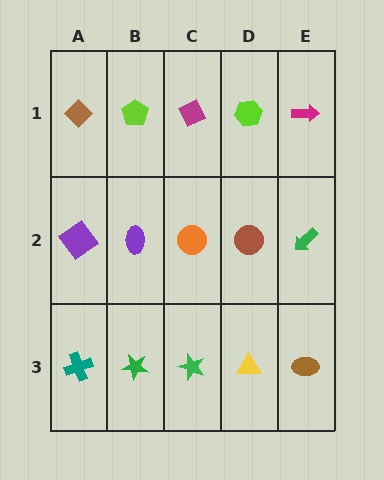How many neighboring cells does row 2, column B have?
4.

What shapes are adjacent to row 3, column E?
A green arrow (row 2, column E), a yellow triangle (row 3, column D).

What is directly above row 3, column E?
A green arrow.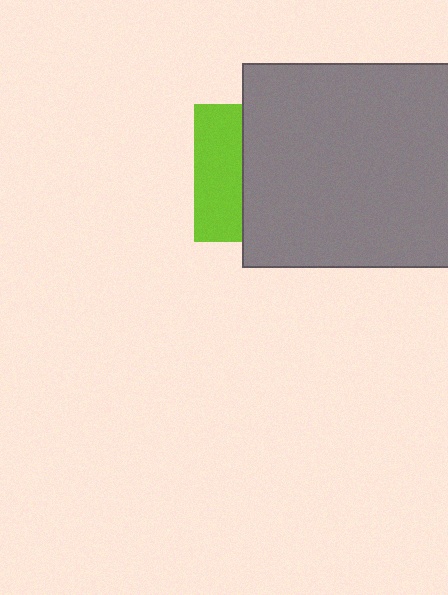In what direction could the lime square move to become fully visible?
The lime square could move left. That would shift it out from behind the gray rectangle entirely.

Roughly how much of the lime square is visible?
A small part of it is visible (roughly 35%).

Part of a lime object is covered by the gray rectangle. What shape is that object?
It is a square.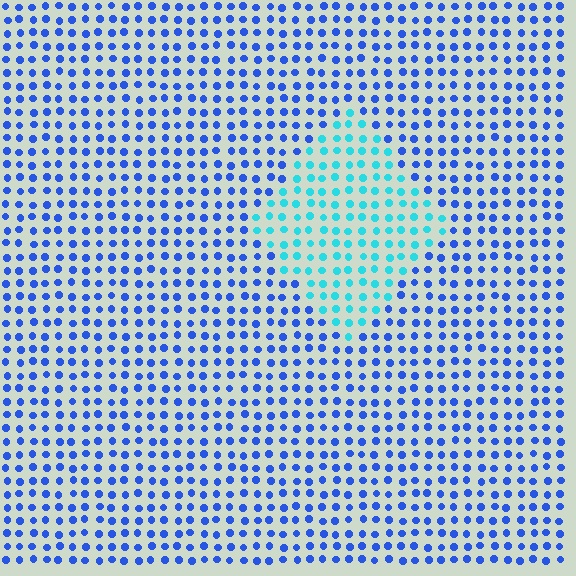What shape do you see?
I see a diamond.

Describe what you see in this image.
The image is filled with small blue elements in a uniform arrangement. A diamond-shaped region is visible where the elements are tinted to a slightly different hue, forming a subtle color boundary.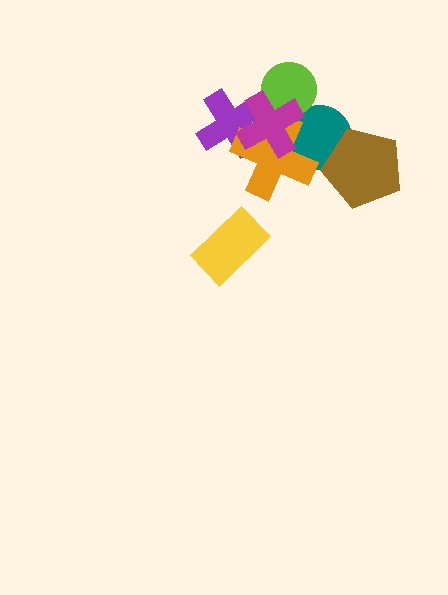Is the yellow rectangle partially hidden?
No, no other shape covers it.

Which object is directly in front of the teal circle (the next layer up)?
The orange cross is directly in front of the teal circle.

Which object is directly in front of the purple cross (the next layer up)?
The orange cross is directly in front of the purple cross.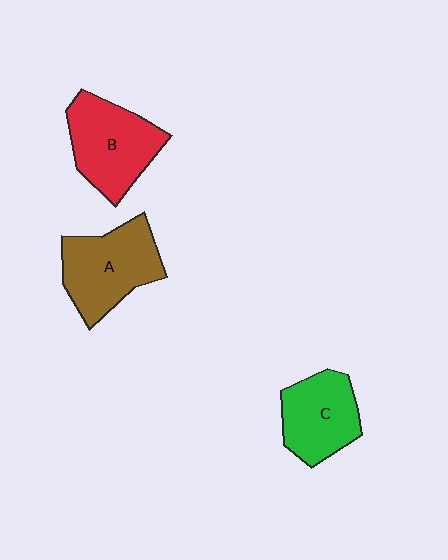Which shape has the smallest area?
Shape C (green).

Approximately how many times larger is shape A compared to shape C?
Approximately 1.2 times.